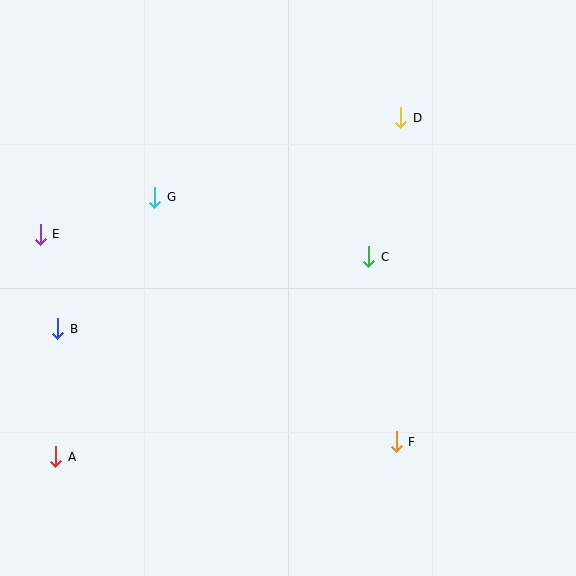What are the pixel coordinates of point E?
Point E is at (40, 234).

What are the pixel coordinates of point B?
Point B is at (58, 329).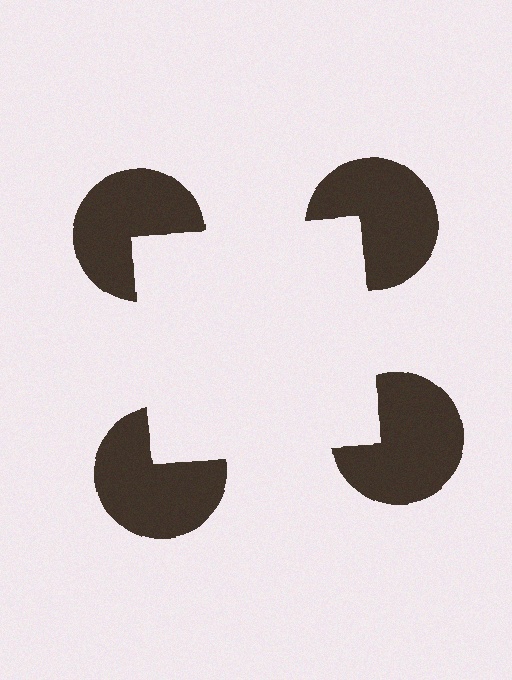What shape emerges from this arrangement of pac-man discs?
An illusory square — its edges are inferred from the aligned wedge cuts in the pac-man discs, not physically drawn.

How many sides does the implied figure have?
4 sides.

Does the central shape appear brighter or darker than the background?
It typically appears slightly brighter than the background, even though no actual brightness change is drawn.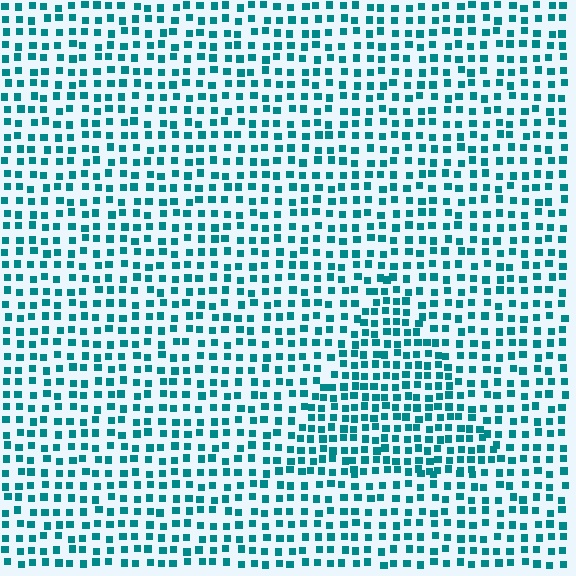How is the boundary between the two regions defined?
The boundary is defined by a change in element density (approximately 1.5x ratio). All elements are the same color, size, and shape.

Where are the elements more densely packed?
The elements are more densely packed inside the triangle boundary.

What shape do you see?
I see a triangle.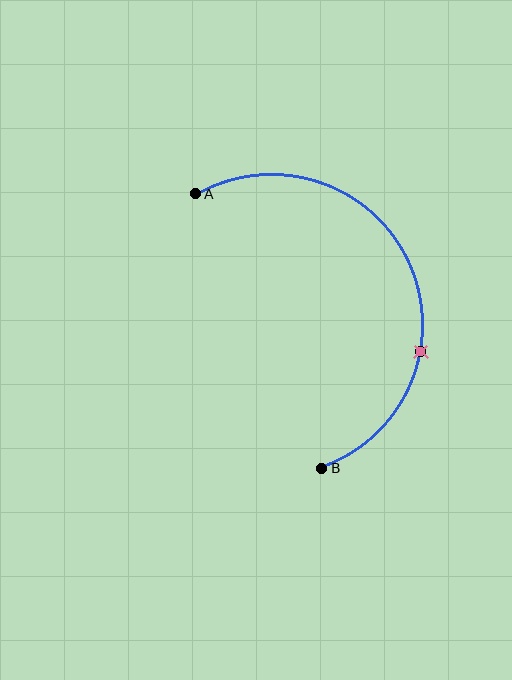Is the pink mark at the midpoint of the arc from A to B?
No. The pink mark lies on the arc but is closer to endpoint B. The arc midpoint would be at the point on the curve equidistant along the arc from both A and B.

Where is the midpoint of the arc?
The arc midpoint is the point on the curve farthest from the straight line joining A and B. It sits to the right of that line.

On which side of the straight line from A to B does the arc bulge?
The arc bulges to the right of the straight line connecting A and B.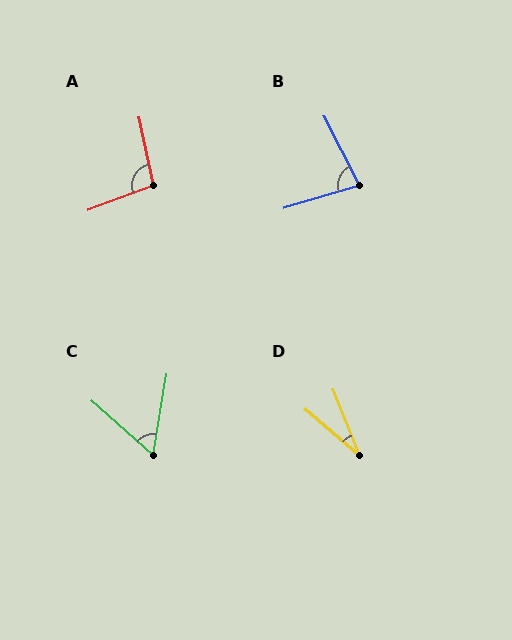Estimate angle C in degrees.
Approximately 58 degrees.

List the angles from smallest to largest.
D (28°), C (58°), B (79°), A (98°).